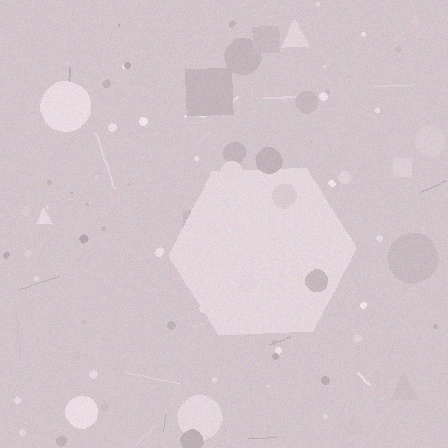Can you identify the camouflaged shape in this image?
The camouflaged shape is a hexagon.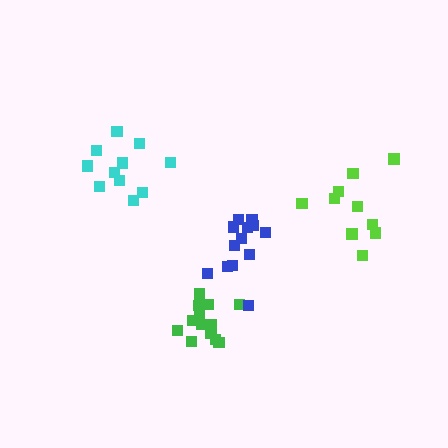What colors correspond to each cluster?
The clusters are colored: green, lime, cyan, blue.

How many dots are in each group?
Group 1: 13 dots, Group 2: 10 dots, Group 3: 11 dots, Group 4: 13 dots (47 total).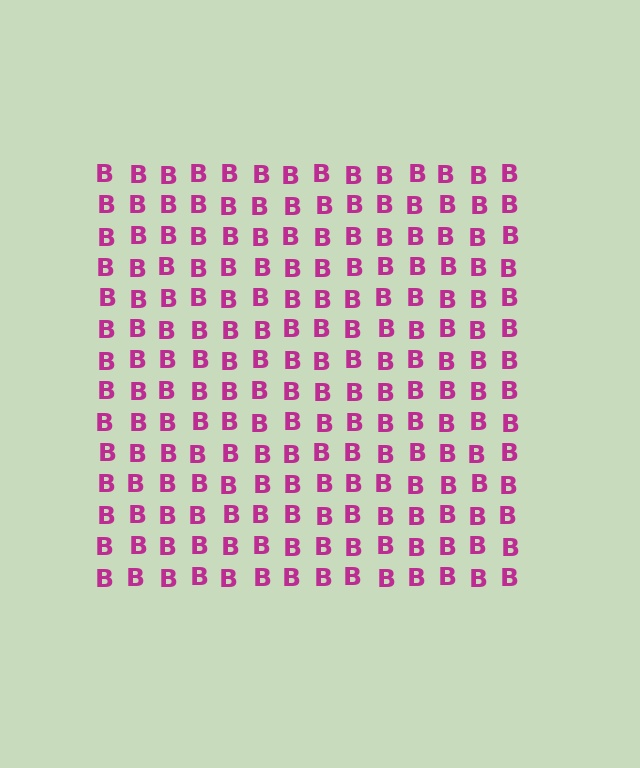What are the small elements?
The small elements are letter B's.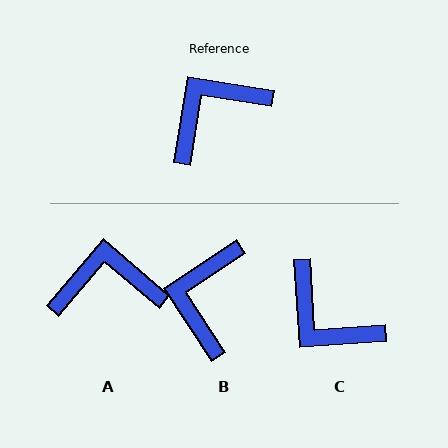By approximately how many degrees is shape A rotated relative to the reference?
Approximately 31 degrees clockwise.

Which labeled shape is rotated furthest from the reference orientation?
C, about 103 degrees away.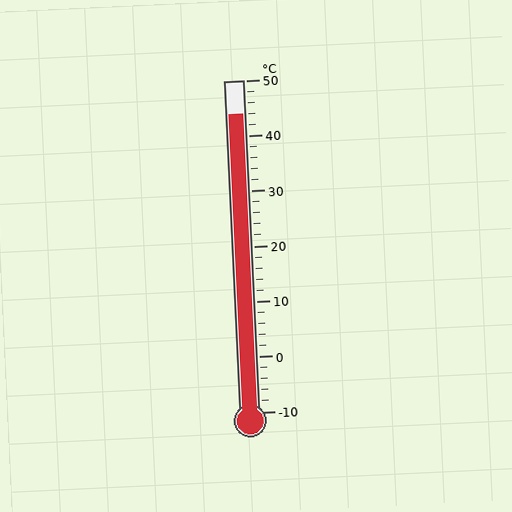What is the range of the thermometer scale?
The thermometer scale ranges from -10°C to 50°C.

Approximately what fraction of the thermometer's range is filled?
The thermometer is filled to approximately 90% of its range.